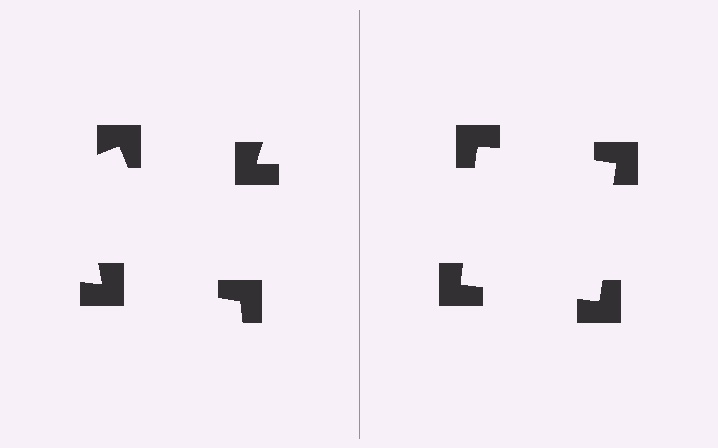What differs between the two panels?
The notched squares are positioned identically on both sides; only the wedge orientations differ. On the right they align to a square; on the left they are misaligned.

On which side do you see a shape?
An illusory square appears on the right side. On the left side the wedge cuts are rotated, so no coherent shape forms.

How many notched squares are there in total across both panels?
8 — 4 on each side.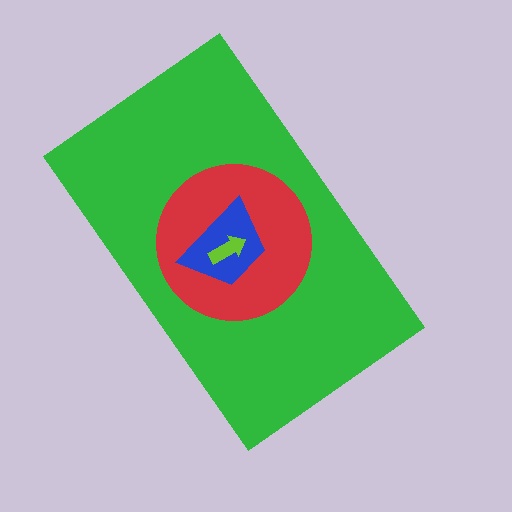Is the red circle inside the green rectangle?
Yes.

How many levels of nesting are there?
4.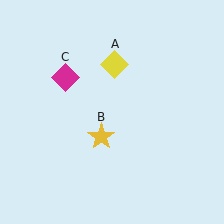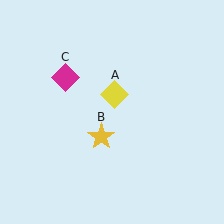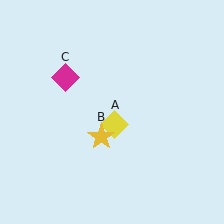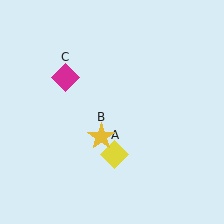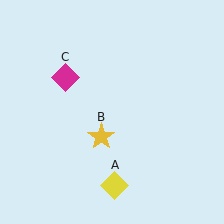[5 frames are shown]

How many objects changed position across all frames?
1 object changed position: yellow diamond (object A).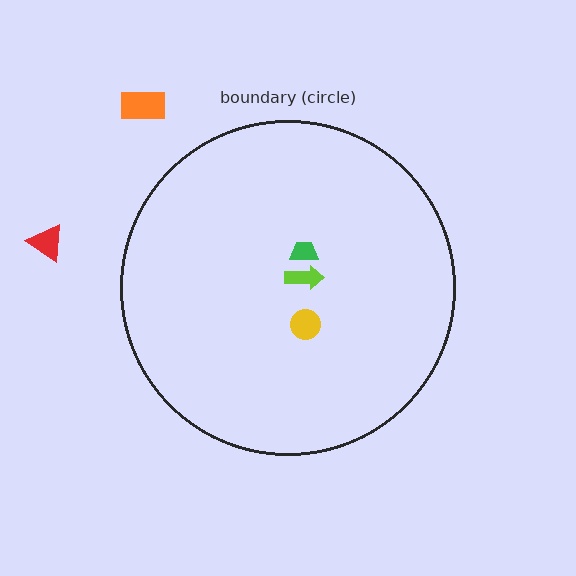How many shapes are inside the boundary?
3 inside, 2 outside.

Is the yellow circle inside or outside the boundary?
Inside.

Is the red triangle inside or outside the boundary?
Outside.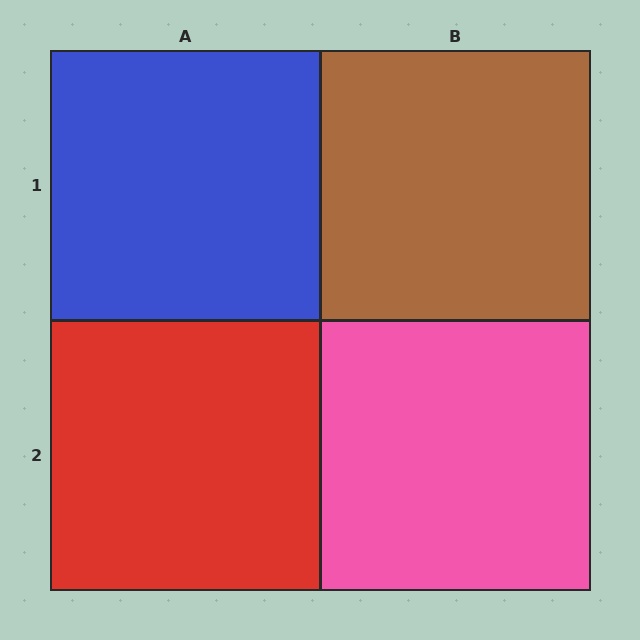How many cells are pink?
1 cell is pink.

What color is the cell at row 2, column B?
Pink.